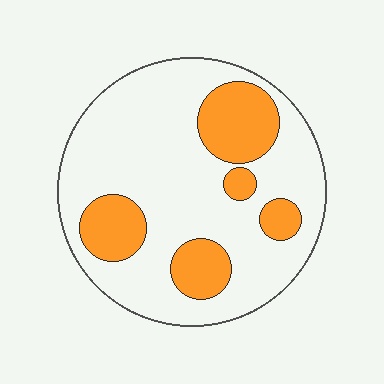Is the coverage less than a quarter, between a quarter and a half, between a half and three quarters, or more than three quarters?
Between a quarter and a half.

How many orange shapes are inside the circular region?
5.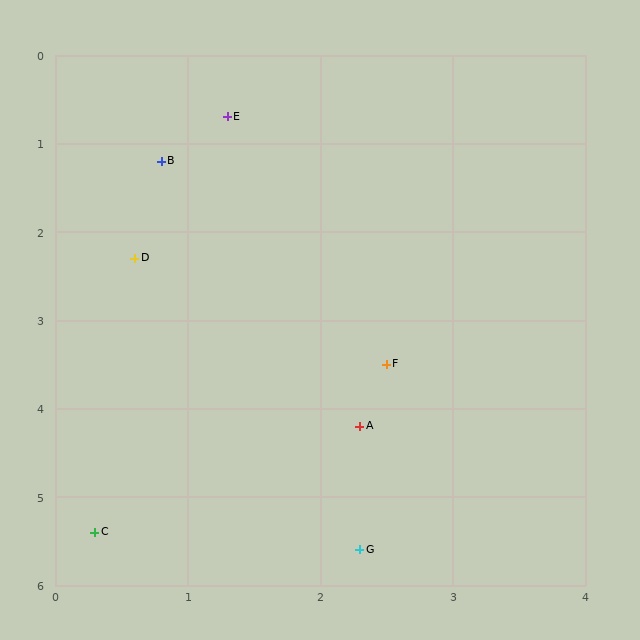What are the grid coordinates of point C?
Point C is at approximately (0.3, 5.4).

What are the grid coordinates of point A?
Point A is at approximately (2.3, 4.2).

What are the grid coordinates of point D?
Point D is at approximately (0.6, 2.3).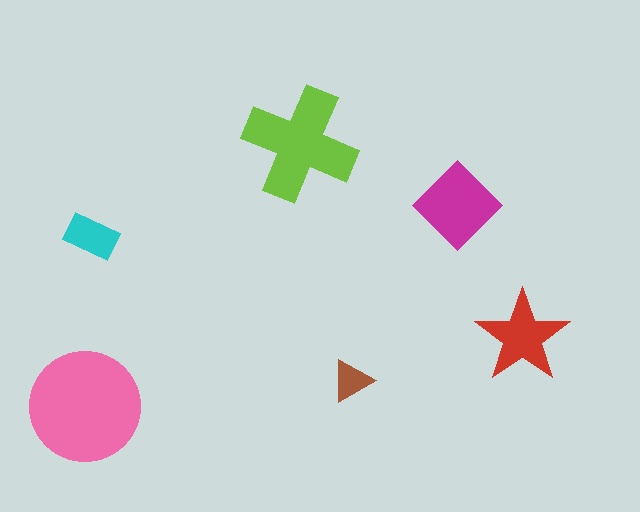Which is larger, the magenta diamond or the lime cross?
The lime cross.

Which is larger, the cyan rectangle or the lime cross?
The lime cross.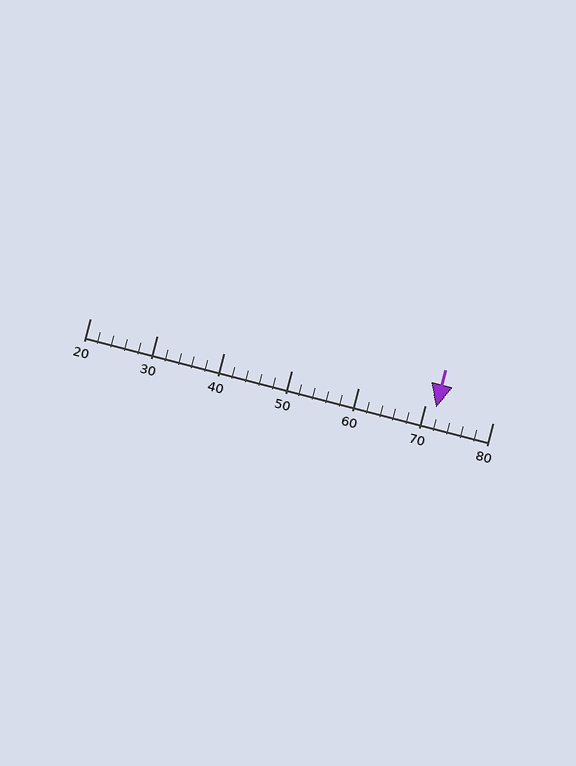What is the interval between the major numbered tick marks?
The major tick marks are spaced 10 units apart.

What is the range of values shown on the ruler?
The ruler shows values from 20 to 80.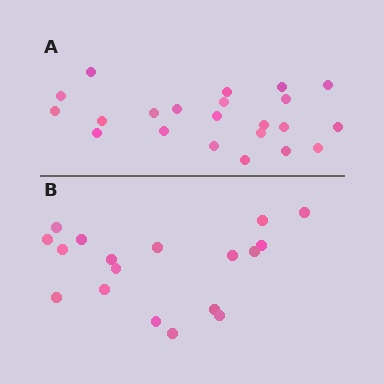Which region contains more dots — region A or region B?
Region A (the top region) has more dots.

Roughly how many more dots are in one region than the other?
Region A has about 4 more dots than region B.